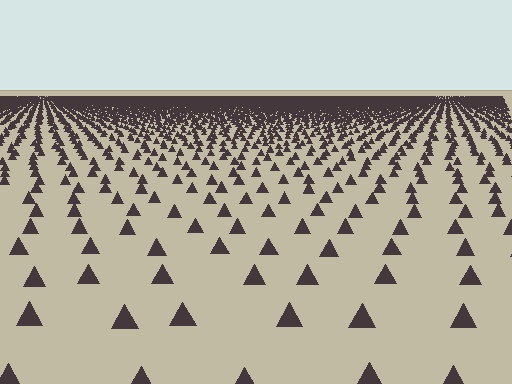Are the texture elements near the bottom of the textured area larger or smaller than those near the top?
Larger. Near the bottom, elements are closer to the viewer and appear at a bigger on-screen size.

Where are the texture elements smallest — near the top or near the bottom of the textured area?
Near the top.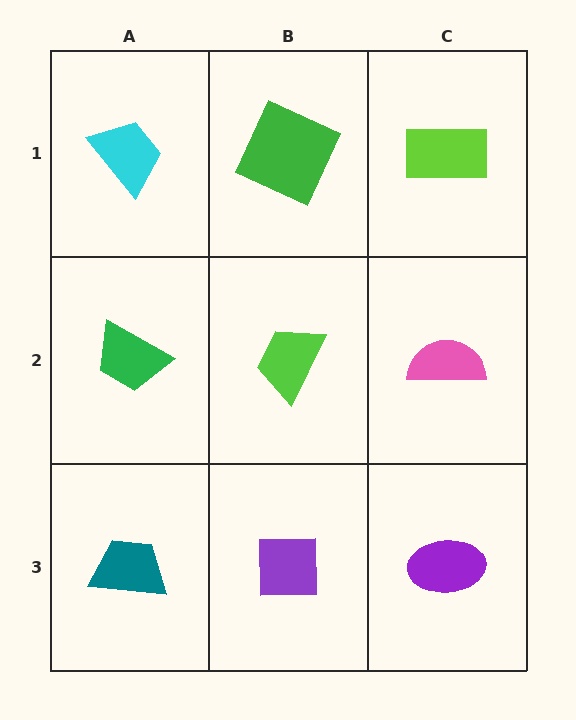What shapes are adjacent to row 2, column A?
A cyan trapezoid (row 1, column A), a teal trapezoid (row 3, column A), a lime trapezoid (row 2, column B).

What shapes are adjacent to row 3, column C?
A pink semicircle (row 2, column C), a purple square (row 3, column B).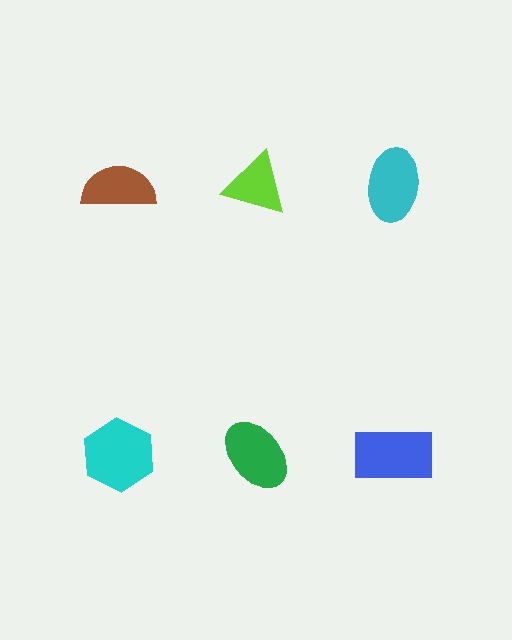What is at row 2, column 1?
A cyan hexagon.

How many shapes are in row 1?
3 shapes.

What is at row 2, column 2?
A green ellipse.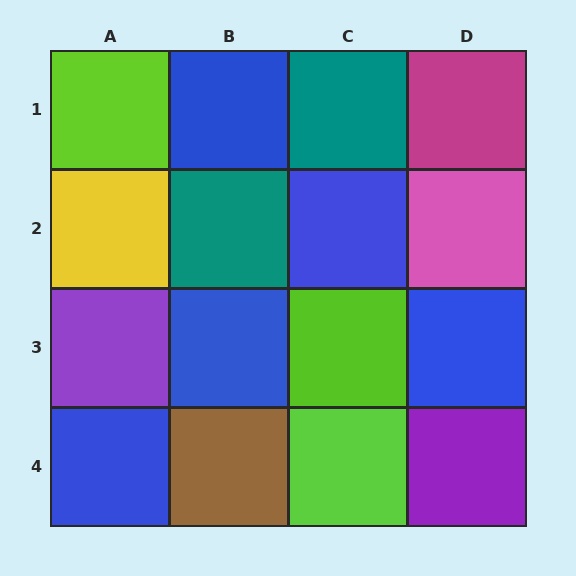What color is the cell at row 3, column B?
Blue.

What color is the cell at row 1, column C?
Teal.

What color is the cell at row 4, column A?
Blue.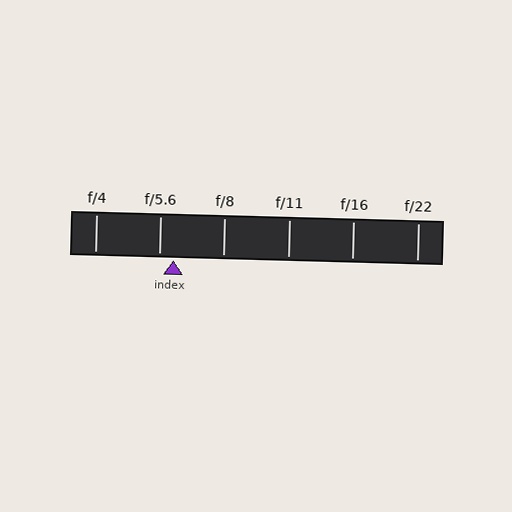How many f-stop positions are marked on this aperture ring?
There are 6 f-stop positions marked.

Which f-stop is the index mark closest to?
The index mark is closest to f/5.6.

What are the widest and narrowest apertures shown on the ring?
The widest aperture shown is f/4 and the narrowest is f/22.